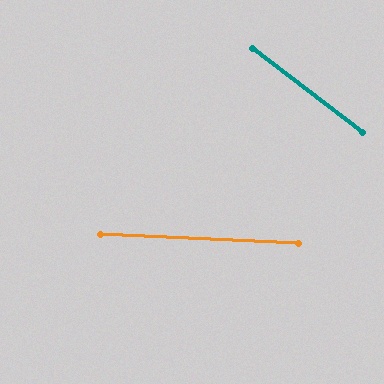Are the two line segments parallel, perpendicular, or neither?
Neither parallel nor perpendicular — they differ by about 35°.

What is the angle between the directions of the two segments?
Approximately 35 degrees.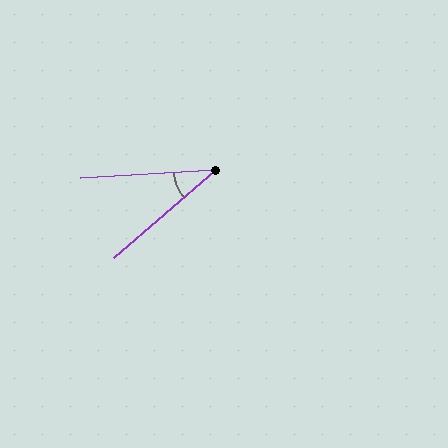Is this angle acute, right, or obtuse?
It is acute.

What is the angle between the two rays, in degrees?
Approximately 37 degrees.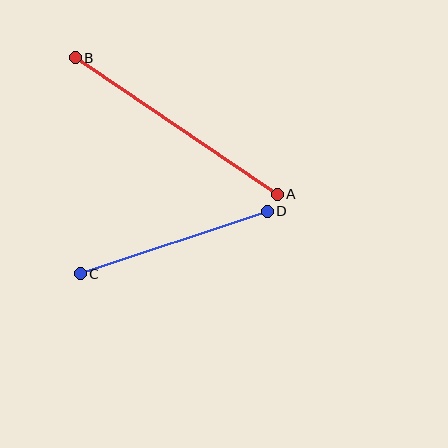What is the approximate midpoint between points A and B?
The midpoint is at approximately (176, 126) pixels.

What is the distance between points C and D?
The distance is approximately 197 pixels.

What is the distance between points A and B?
The distance is approximately 244 pixels.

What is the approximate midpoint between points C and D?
The midpoint is at approximately (174, 242) pixels.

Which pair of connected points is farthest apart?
Points A and B are farthest apart.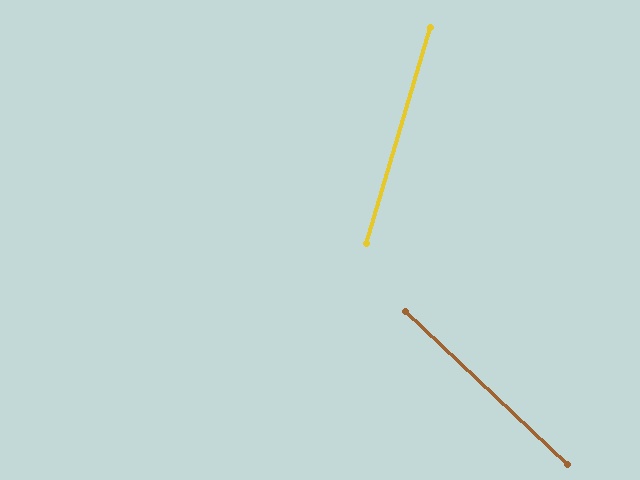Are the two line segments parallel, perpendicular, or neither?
Neither parallel nor perpendicular — they differ by about 63°.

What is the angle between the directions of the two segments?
Approximately 63 degrees.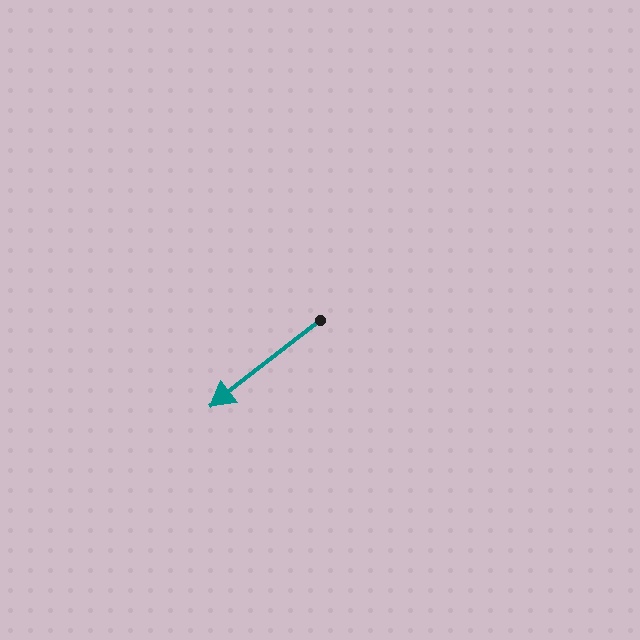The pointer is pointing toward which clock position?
Roughly 8 o'clock.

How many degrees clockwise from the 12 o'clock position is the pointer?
Approximately 232 degrees.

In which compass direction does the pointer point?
Southwest.